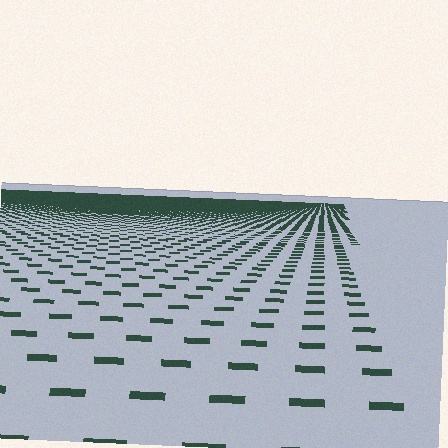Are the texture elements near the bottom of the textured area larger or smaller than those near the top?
Larger. Near the bottom, elements are closer to the viewer and appear at a bigger on-screen size.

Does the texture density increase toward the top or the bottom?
Density increases toward the top.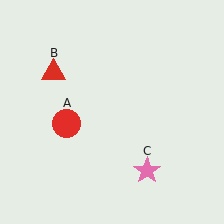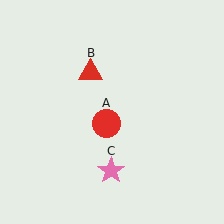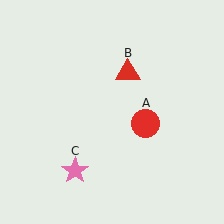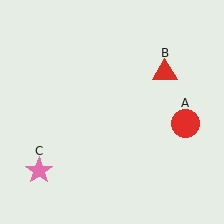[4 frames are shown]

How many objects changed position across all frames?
3 objects changed position: red circle (object A), red triangle (object B), pink star (object C).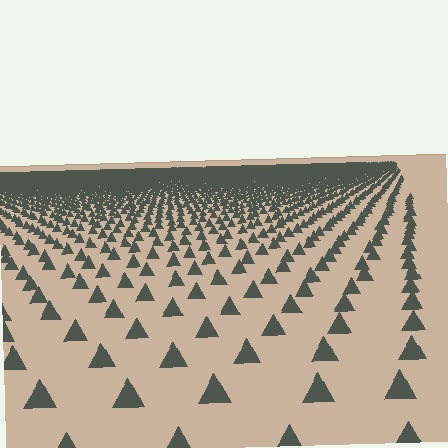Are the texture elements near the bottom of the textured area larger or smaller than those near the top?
Larger. Near the bottom, elements are closer to the viewer and appear at a bigger on-screen size.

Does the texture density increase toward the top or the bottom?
Density increases toward the top.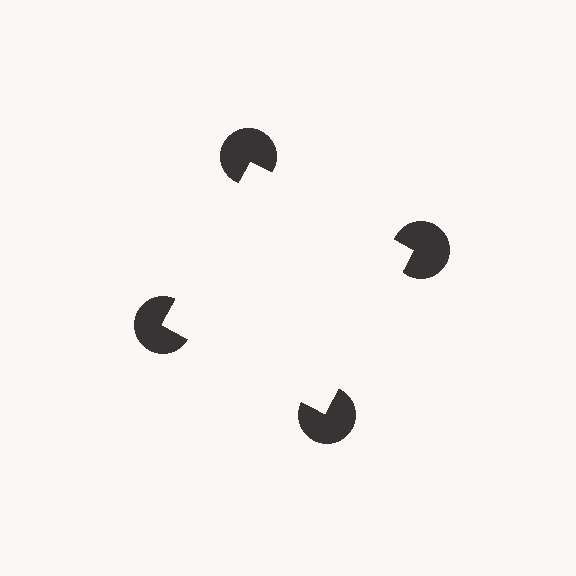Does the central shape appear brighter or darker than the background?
It typically appears slightly brighter than the background, even though no actual brightness change is drawn.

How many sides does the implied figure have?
4 sides.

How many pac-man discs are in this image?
There are 4 — one at each vertex of the illusory square.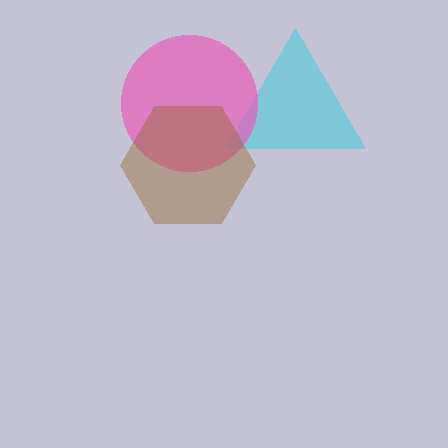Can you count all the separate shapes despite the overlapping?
Yes, there are 3 separate shapes.